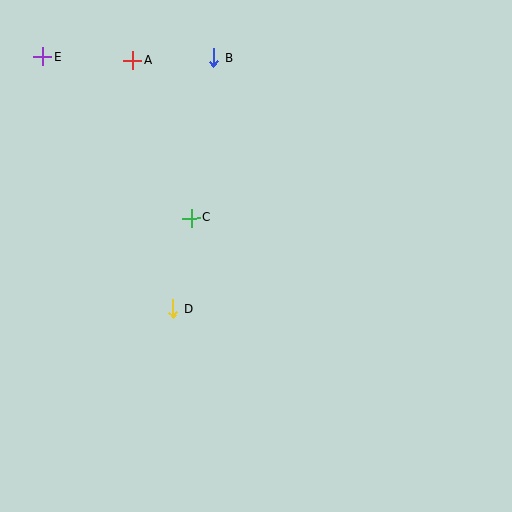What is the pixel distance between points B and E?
The distance between B and E is 171 pixels.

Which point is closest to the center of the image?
Point C at (191, 218) is closest to the center.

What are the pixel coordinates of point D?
Point D is at (173, 309).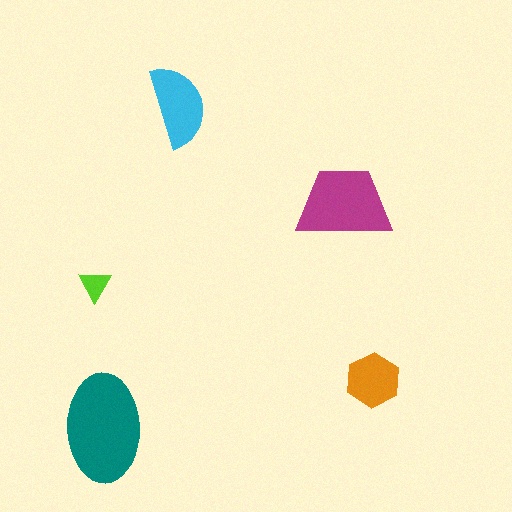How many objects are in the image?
There are 5 objects in the image.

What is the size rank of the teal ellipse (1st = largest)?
1st.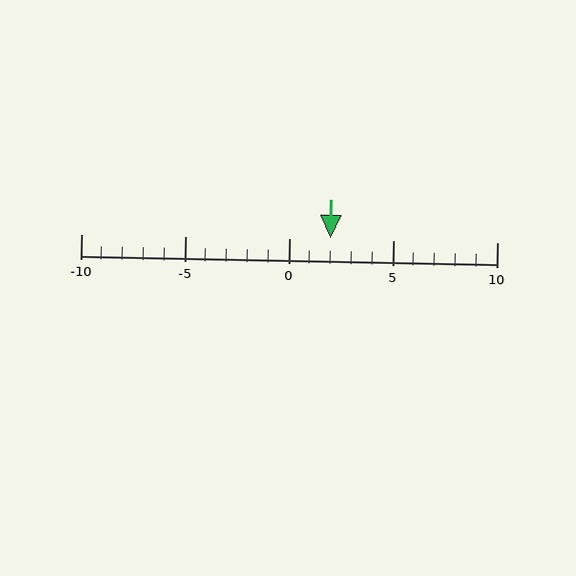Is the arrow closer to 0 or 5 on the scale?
The arrow is closer to 0.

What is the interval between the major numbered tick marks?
The major tick marks are spaced 5 units apart.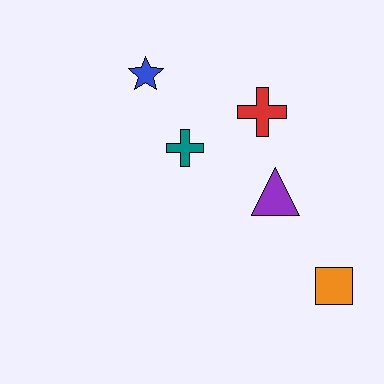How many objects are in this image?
There are 5 objects.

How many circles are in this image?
There are no circles.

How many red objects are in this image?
There is 1 red object.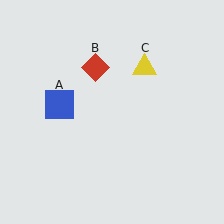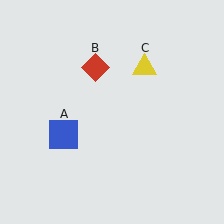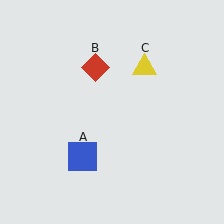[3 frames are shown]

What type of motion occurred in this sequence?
The blue square (object A) rotated counterclockwise around the center of the scene.